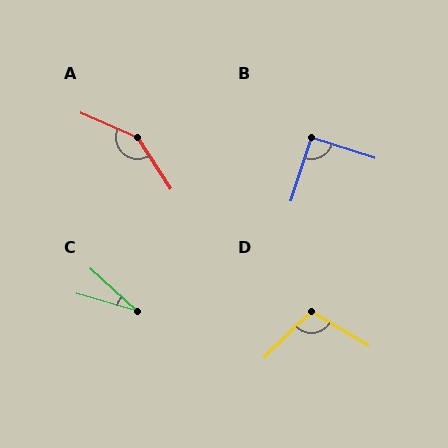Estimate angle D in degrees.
Approximately 105 degrees.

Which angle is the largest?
A, at approximately 147 degrees.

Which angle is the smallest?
C, at approximately 26 degrees.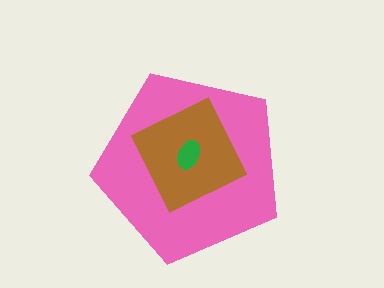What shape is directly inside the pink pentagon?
The brown diamond.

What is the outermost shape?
The pink pentagon.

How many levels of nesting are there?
3.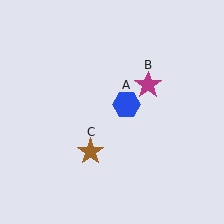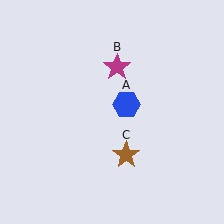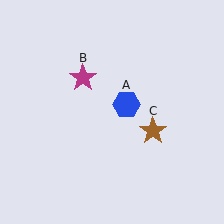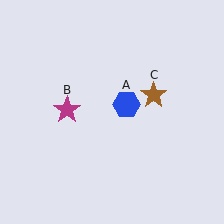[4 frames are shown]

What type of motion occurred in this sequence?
The magenta star (object B), brown star (object C) rotated counterclockwise around the center of the scene.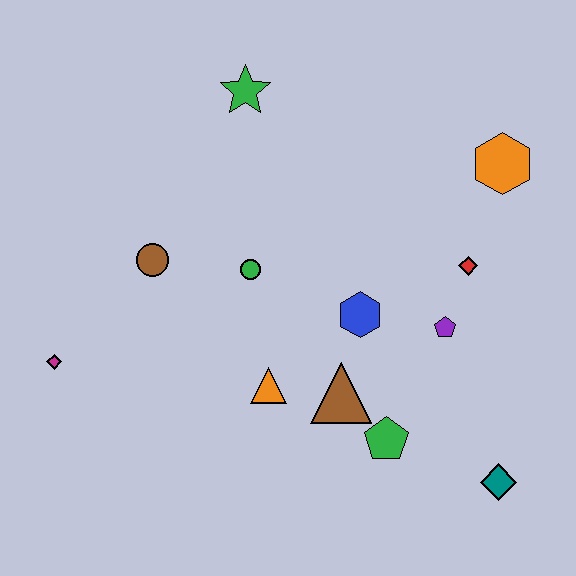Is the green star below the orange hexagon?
No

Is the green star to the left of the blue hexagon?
Yes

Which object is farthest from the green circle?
The teal diamond is farthest from the green circle.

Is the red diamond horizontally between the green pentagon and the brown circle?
No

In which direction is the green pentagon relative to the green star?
The green pentagon is below the green star.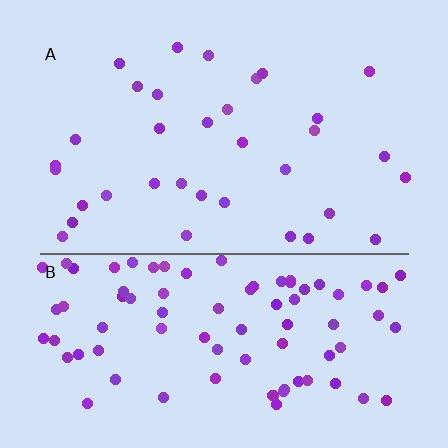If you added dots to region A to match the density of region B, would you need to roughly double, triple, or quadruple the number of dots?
Approximately triple.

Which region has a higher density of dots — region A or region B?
B (the bottom).